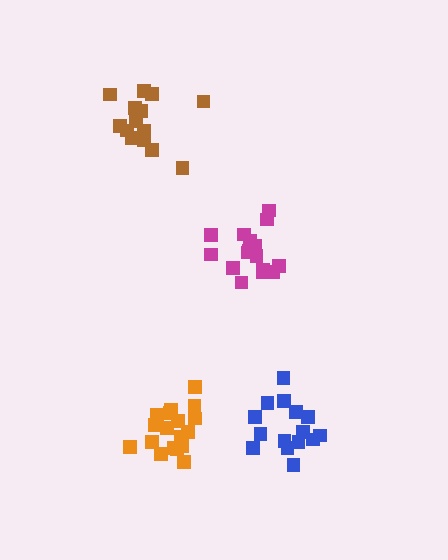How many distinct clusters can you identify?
There are 4 distinct clusters.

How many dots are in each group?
Group 1: 18 dots, Group 2: 17 dots, Group 3: 15 dots, Group 4: 15 dots (65 total).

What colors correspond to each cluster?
The clusters are colored: orange, magenta, blue, brown.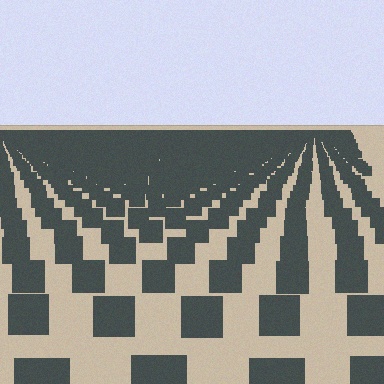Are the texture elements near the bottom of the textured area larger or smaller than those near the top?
Larger. Near the bottom, elements are closer to the viewer and appear at a bigger on-screen size.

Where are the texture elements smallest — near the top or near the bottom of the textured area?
Near the top.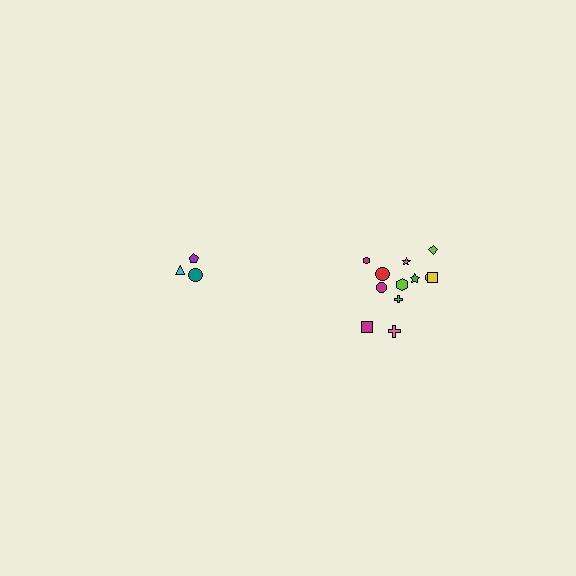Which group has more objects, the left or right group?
The right group.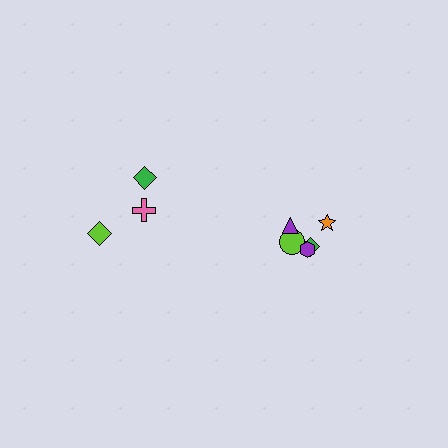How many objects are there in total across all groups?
There are 8 objects.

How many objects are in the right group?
There are 5 objects.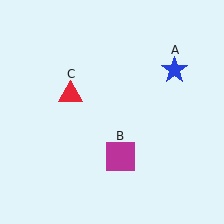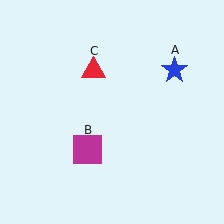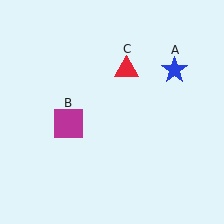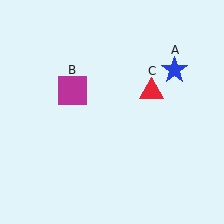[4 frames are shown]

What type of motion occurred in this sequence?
The magenta square (object B), red triangle (object C) rotated clockwise around the center of the scene.